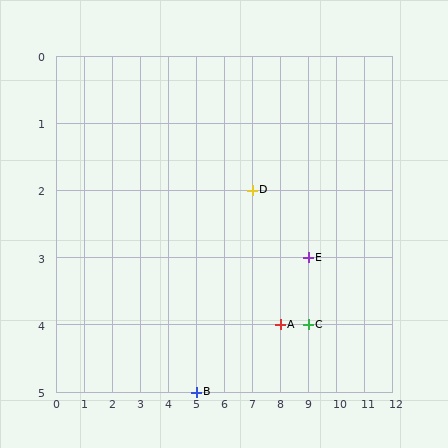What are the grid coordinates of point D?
Point D is at grid coordinates (7, 2).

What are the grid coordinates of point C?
Point C is at grid coordinates (9, 4).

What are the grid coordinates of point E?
Point E is at grid coordinates (9, 3).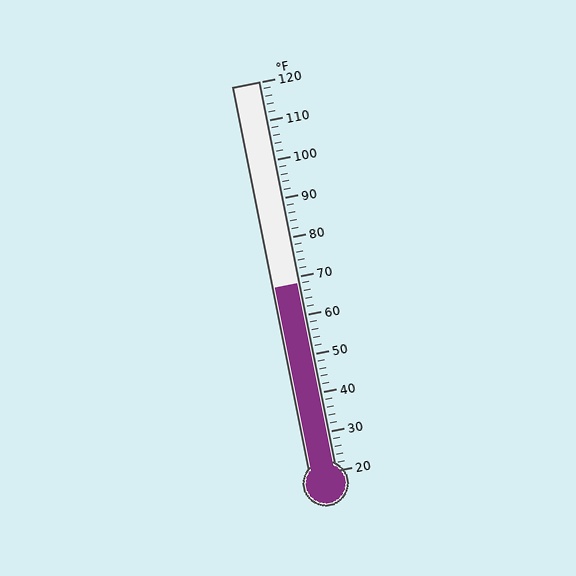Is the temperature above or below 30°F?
The temperature is above 30°F.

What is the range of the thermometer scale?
The thermometer scale ranges from 20°F to 120°F.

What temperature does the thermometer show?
The thermometer shows approximately 68°F.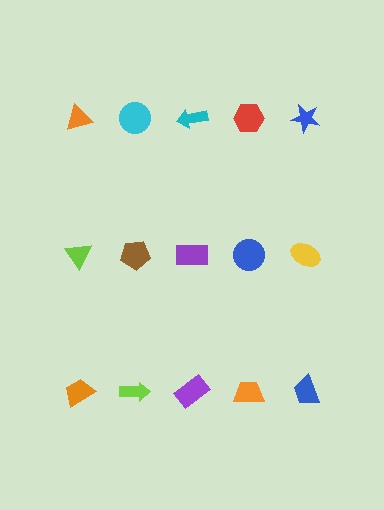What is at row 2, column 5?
A yellow ellipse.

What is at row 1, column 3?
A cyan arrow.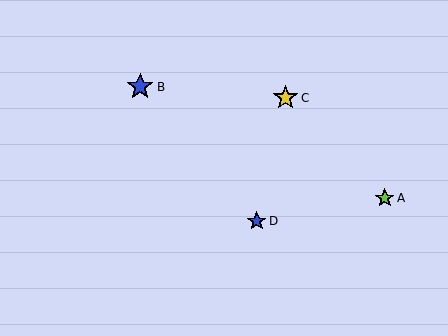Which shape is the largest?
The blue star (labeled B) is the largest.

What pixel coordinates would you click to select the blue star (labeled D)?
Click at (257, 221) to select the blue star D.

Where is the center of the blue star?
The center of the blue star is at (257, 221).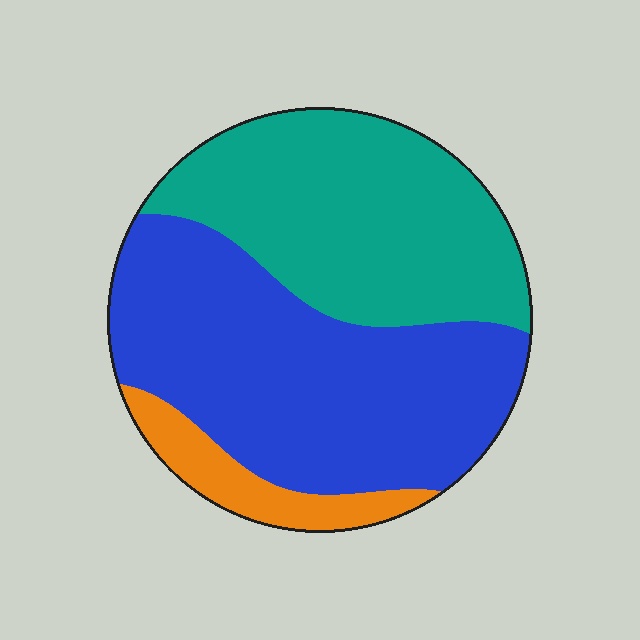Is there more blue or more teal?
Blue.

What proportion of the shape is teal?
Teal takes up about two fifths (2/5) of the shape.